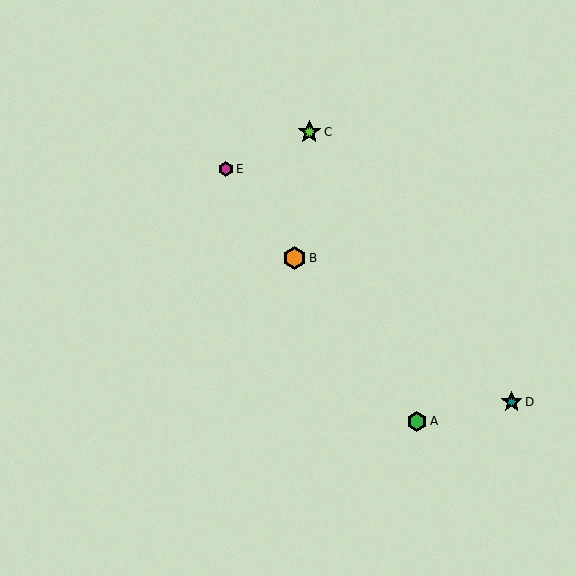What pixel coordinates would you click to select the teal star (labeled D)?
Click at (512, 402) to select the teal star D.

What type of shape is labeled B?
Shape B is an orange hexagon.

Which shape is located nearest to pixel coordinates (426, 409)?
The green hexagon (labeled A) at (417, 421) is nearest to that location.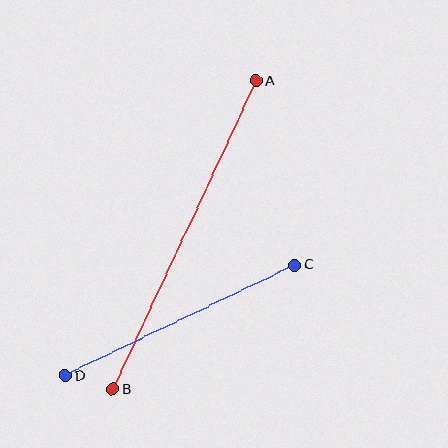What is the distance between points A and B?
The distance is approximately 340 pixels.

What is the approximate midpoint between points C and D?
The midpoint is at approximately (180, 320) pixels.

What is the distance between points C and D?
The distance is approximately 255 pixels.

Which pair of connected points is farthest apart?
Points A and B are farthest apart.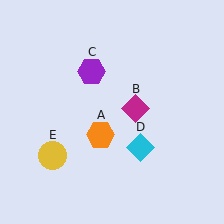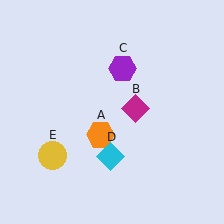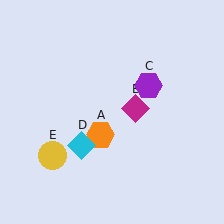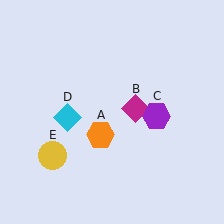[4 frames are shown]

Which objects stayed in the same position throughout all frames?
Orange hexagon (object A) and magenta diamond (object B) and yellow circle (object E) remained stationary.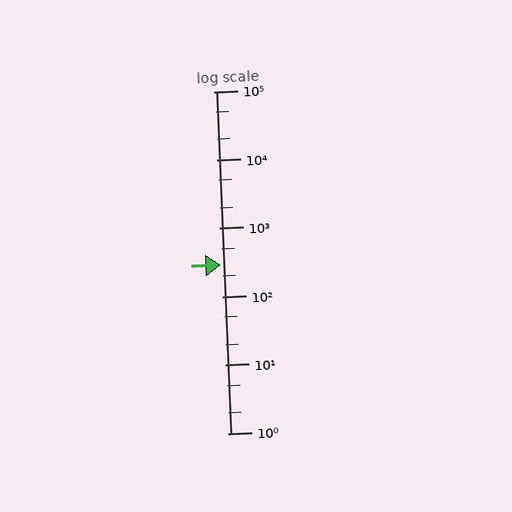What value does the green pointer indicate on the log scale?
The pointer indicates approximately 290.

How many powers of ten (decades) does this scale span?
The scale spans 5 decades, from 1 to 100000.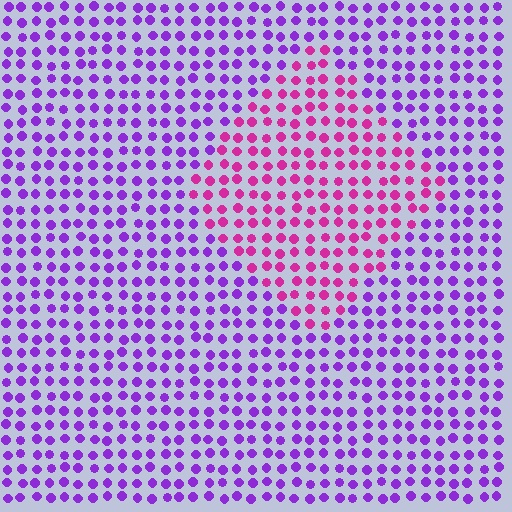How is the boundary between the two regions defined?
The boundary is defined purely by a slight shift in hue (about 44 degrees). Spacing, size, and orientation are identical on both sides.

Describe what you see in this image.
The image is filled with small purple elements in a uniform arrangement. A diamond-shaped region is visible where the elements are tinted to a slightly different hue, forming a subtle color boundary.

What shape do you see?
I see a diamond.